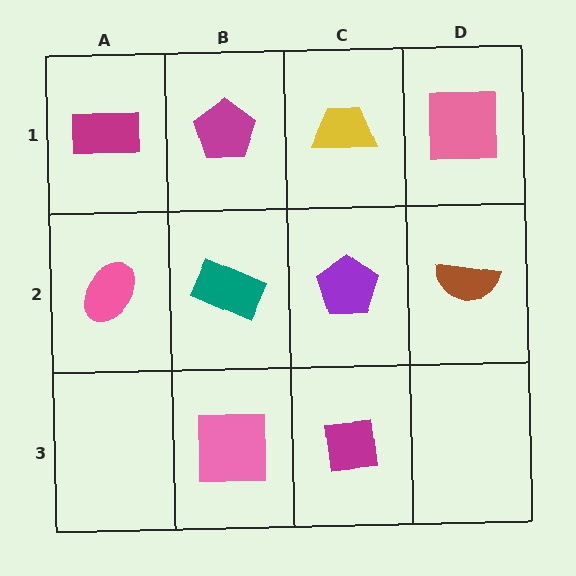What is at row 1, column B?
A magenta pentagon.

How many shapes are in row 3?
2 shapes.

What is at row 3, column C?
A magenta square.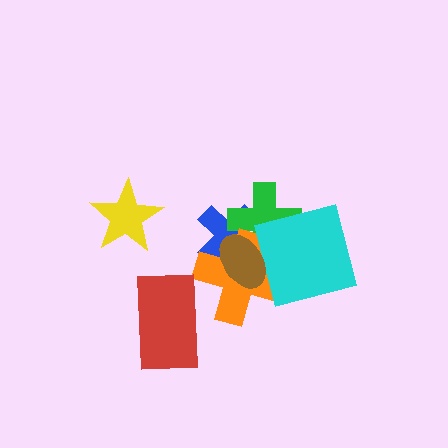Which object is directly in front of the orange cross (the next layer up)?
The cyan square is directly in front of the orange cross.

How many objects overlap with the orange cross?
4 objects overlap with the orange cross.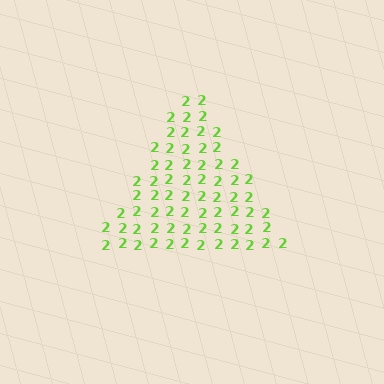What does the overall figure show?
The overall figure shows a triangle.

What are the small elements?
The small elements are digit 2's.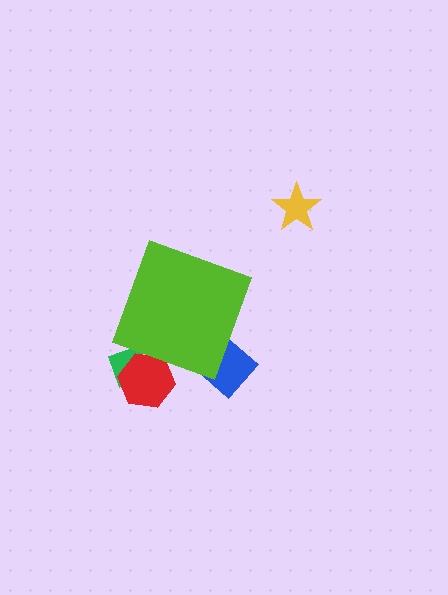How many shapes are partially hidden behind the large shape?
3 shapes are partially hidden.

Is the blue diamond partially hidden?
Yes, the blue diamond is partially hidden behind the lime diamond.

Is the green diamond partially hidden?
Yes, the green diamond is partially hidden behind the lime diamond.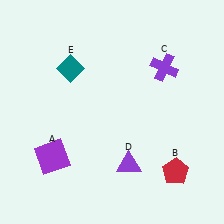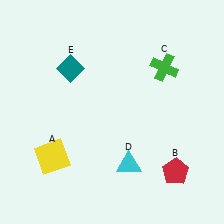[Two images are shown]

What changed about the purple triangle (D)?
In Image 1, D is purple. In Image 2, it changed to cyan.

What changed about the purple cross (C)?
In Image 1, C is purple. In Image 2, it changed to green.